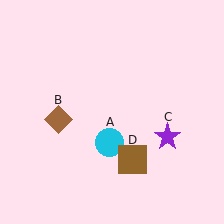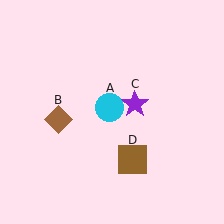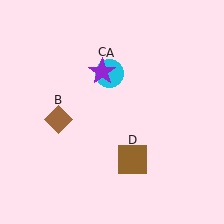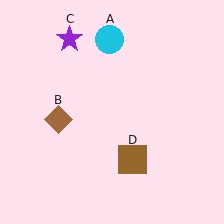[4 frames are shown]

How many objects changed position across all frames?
2 objects changed position: cyan circle (object A), purple star (object C).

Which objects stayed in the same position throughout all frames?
Brown diamond (object B) and brown square (object D) remained stationary.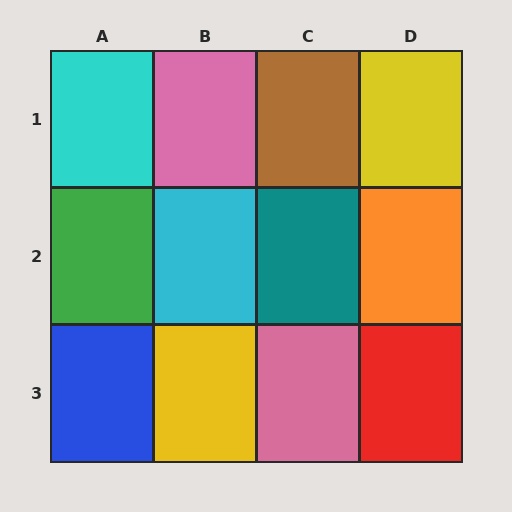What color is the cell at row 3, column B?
Yellow.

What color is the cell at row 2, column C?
Teal.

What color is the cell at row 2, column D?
Orange.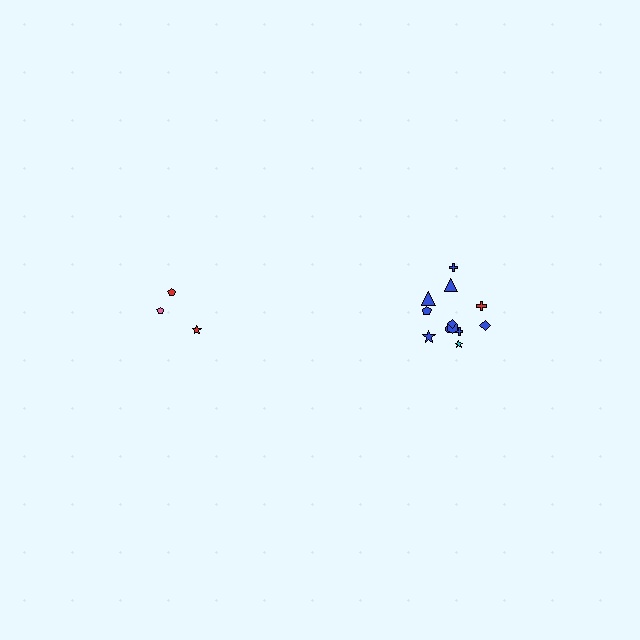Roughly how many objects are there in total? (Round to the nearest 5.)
Roughly 15 objects in total.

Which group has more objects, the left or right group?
The right group.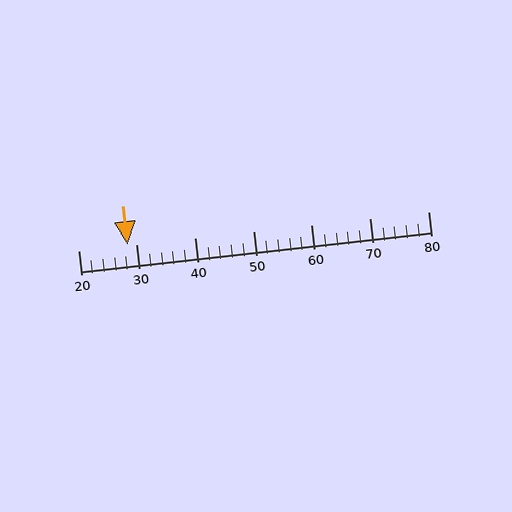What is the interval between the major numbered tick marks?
The major tick marks are spaced 10 units apart.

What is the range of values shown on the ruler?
The ruler shows values from 20 to 80.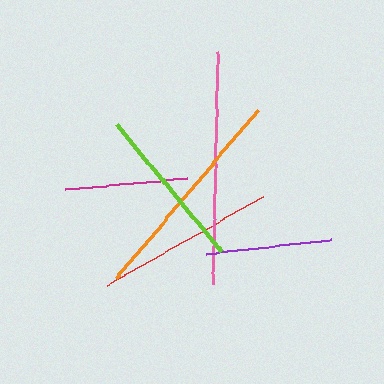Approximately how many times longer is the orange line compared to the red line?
The orange line is approximately 1.2 times the length of the red line.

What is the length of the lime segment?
The lime segment is approximately 166 pixels long.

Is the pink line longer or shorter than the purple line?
The pink line is longer than the purple line.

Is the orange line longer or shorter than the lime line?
The orange line is longer than the lime line.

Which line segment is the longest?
The pink line is the longest at approximately 232 pixels.